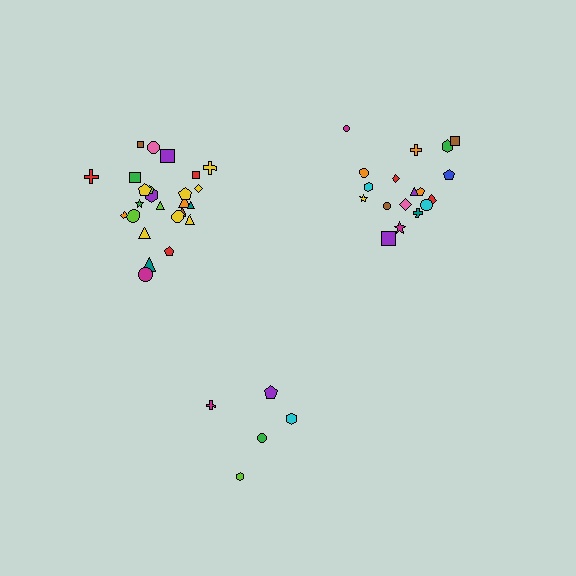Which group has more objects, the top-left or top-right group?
The top-left group.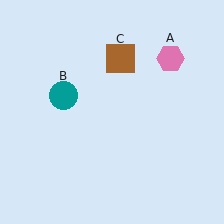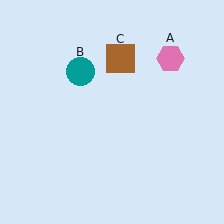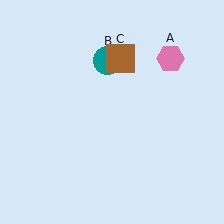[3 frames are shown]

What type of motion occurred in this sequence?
The teal circle (object B) rotated clockwise around the center of the scene.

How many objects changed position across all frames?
1 object changed position: teal circle (object B).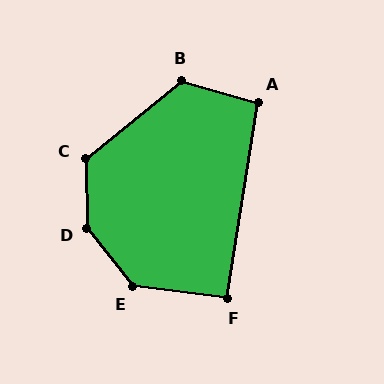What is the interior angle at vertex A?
Approximately 97 degrees (obtuse).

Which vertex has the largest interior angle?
D, at approximately 142 degrees.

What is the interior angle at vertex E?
Approximately 135 degrees (obtuse).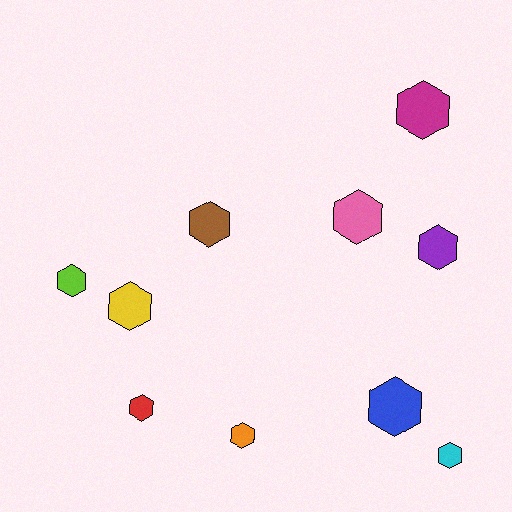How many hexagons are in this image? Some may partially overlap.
There are 10 hexagons.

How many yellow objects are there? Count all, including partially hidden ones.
There is 1 yellow object.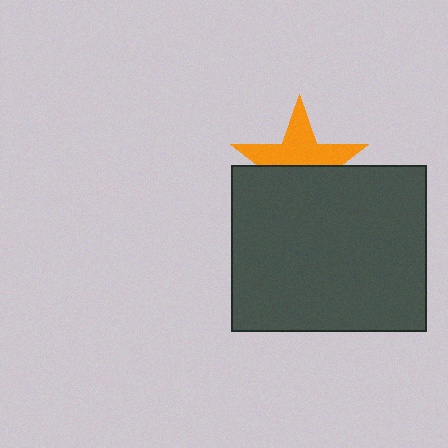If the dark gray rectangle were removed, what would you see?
You would see the complete orange star.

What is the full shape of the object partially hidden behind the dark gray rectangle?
The partially hidden object is an orange star.